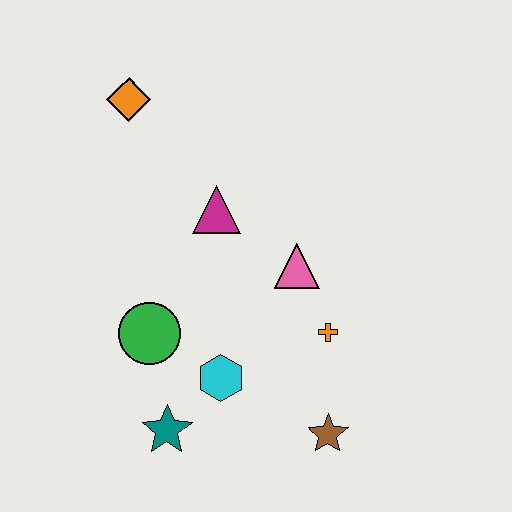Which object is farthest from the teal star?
The orange diamond is farthest from the teal star.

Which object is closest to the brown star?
The orange cross is closest to the brown star.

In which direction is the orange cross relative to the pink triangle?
The orange cross is below the pink triangle.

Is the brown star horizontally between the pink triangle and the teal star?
No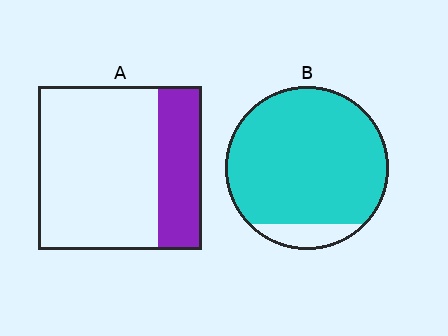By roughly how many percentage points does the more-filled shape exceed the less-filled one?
By roughly 65 percentage points (B over A).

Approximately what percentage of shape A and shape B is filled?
A is approximately 25% and B is approximately 90%.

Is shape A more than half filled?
No.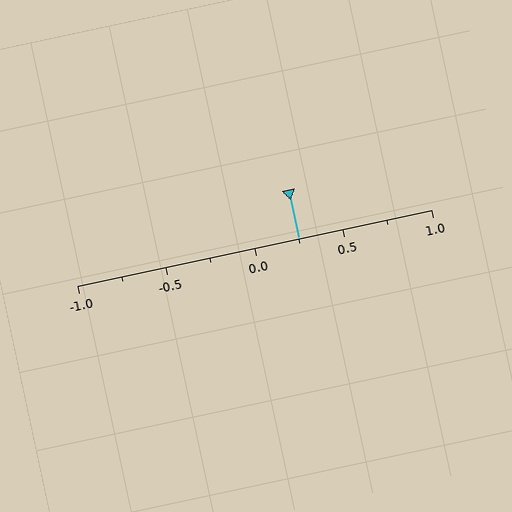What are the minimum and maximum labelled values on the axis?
The axis runs from -1.0 to 1.0.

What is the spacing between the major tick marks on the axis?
The major ticks are spaced 0.5 apart.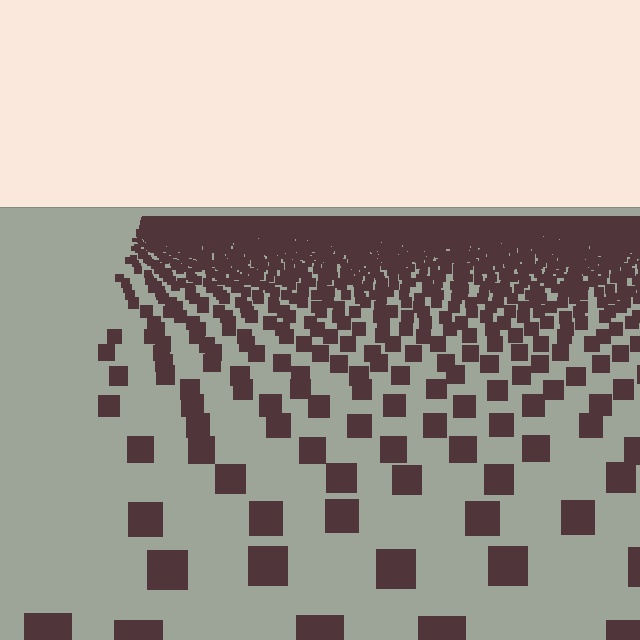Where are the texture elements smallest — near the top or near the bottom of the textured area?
Near the top.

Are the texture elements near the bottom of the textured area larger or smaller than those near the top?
Larger. Near the bottom, elements are closer to the viewer and appear at a bigger on-screen size.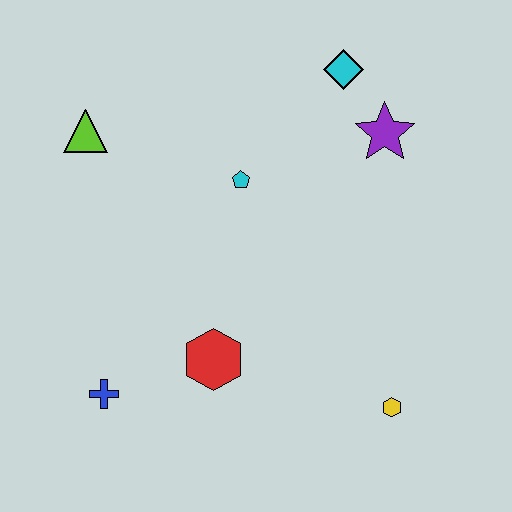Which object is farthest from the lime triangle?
The yellow hexagon is farthest from the lime triangle.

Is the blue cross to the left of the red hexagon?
Yes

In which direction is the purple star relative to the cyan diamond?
The purple star is below the cyan diamond.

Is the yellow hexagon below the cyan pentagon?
Yes